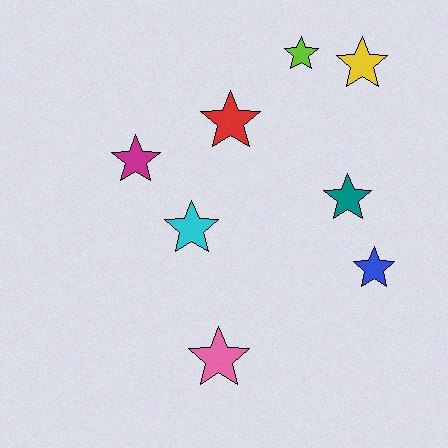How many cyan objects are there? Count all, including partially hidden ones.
There is 1 cyan object.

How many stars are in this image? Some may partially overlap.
There are 8 stars.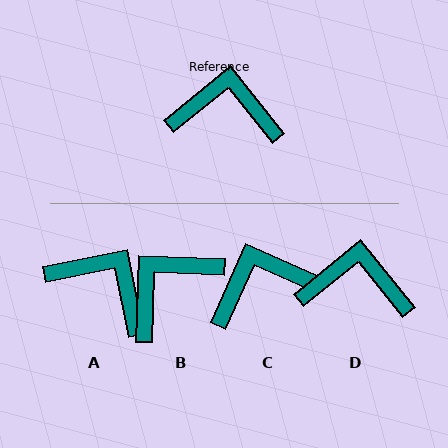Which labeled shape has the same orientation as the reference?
D.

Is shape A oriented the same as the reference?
No, it is off by about 27 degrees.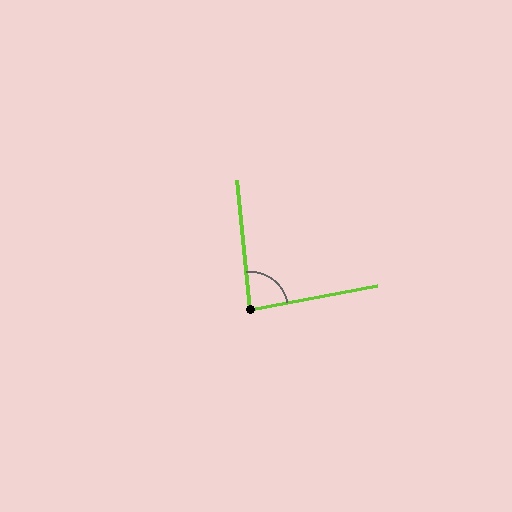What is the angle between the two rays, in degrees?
Approximately 85 degrees.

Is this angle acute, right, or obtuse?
It is approximately a right angle.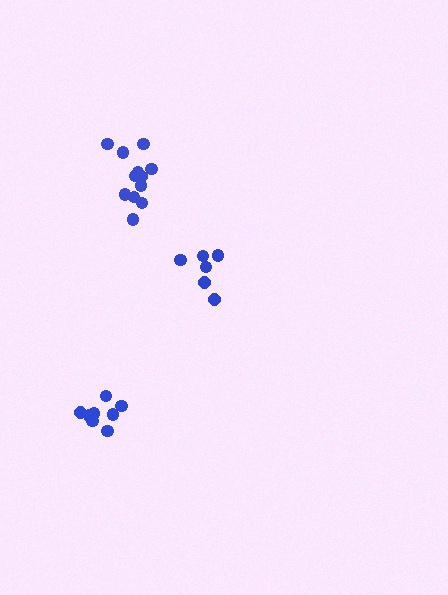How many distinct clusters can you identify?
There are 3 distinct clusters.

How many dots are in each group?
Group 1: 12 dots, Group 2: 6 dots, Group 3: 8 dots (26 total).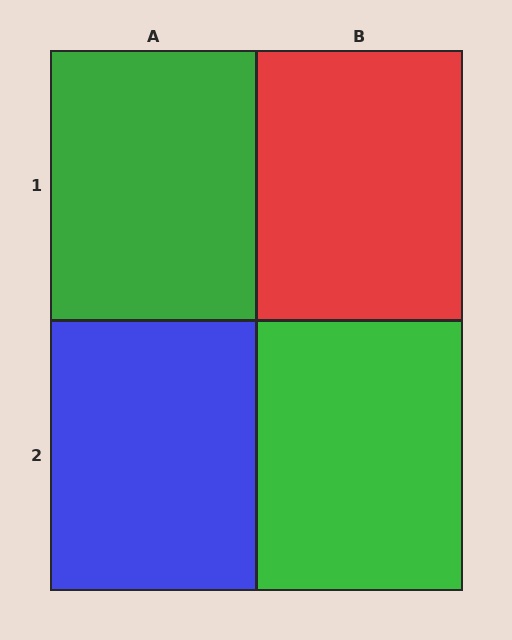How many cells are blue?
1 cell is blue.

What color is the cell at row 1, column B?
Red.